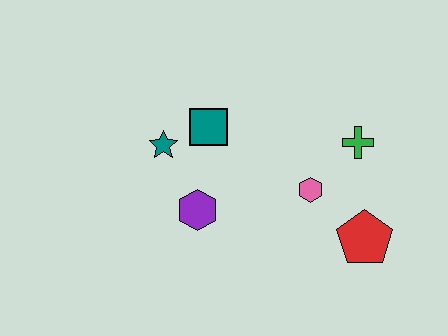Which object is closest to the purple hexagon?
The teal star is closest to the purple hexagon.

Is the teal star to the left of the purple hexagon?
Yes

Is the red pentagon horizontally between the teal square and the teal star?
No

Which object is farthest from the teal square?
The red pentagon is farthest from the teal square.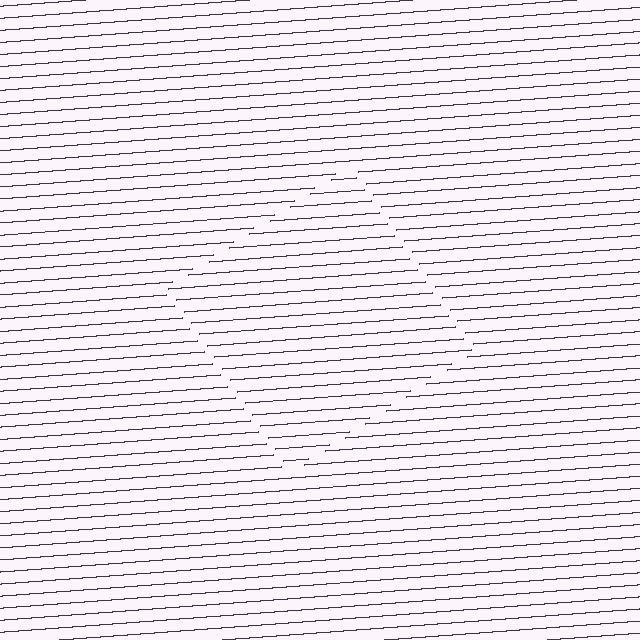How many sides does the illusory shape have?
4 sides — the line-ends trace a square.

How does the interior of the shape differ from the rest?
The interior of the shape contains the same grating, shifted by half a period — the contour is defined by the phase discontinuity where line-ends from the inner and outer gratings abut.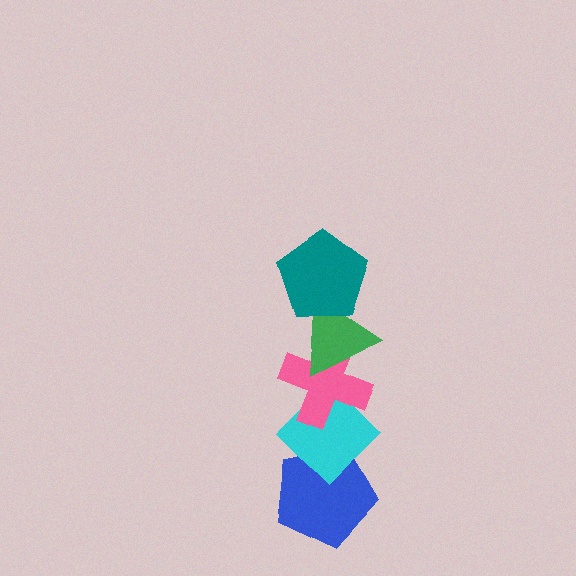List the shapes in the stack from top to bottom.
From top to bottom: the teal pentagon, the green triangle, the pink cross, the cyan diamond, the blue pentagon.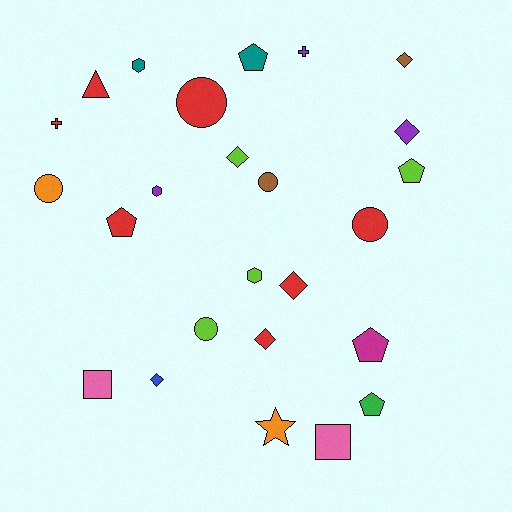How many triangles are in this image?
There is 1 triangle.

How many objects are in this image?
There are 25 objects.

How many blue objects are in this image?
There is 1 blue object.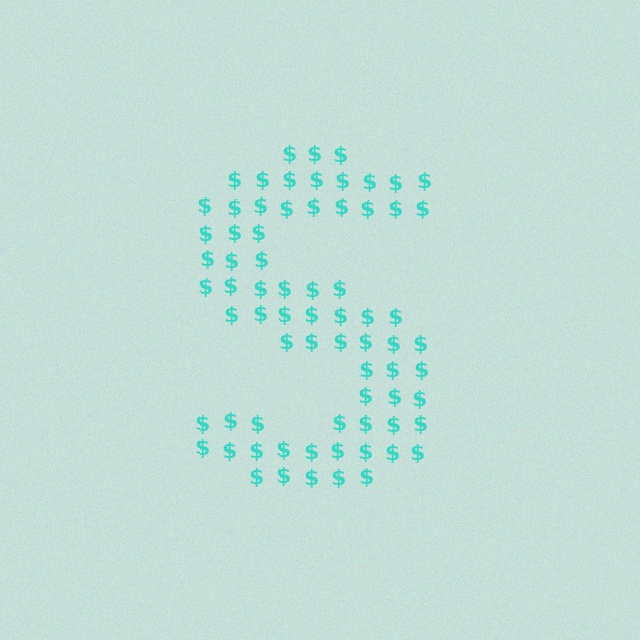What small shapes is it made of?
It is made of small dollar signs.